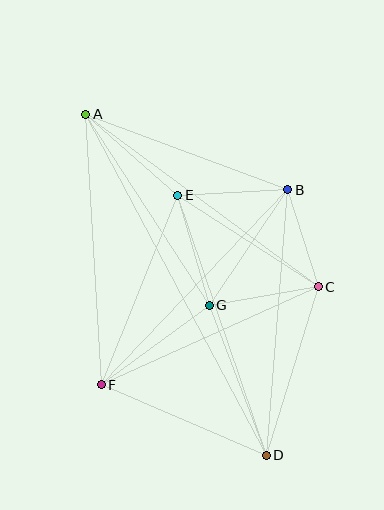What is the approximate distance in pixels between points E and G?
The distance between E and G is approximately 114 pixels.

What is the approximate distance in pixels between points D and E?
The distance between D and E is approximately 274 pixels.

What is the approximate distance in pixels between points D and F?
The distance between D and F is approximately 179 pixels.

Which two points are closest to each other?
Points B and C are closest to each other.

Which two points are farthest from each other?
Points A and D are farthest from each other.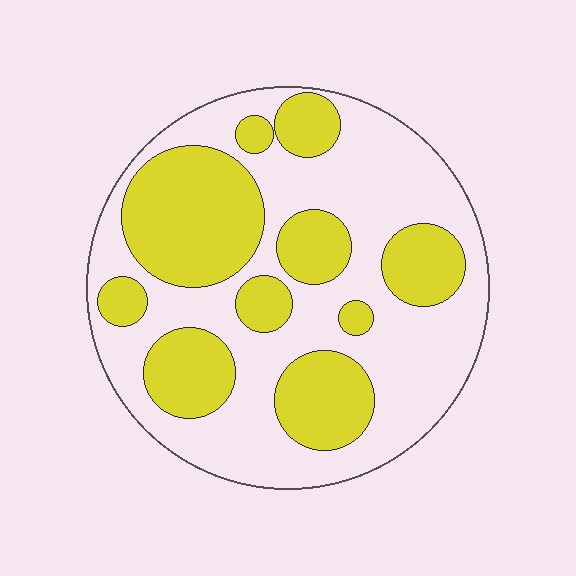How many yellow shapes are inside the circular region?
10.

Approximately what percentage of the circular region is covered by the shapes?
Approximately 40%.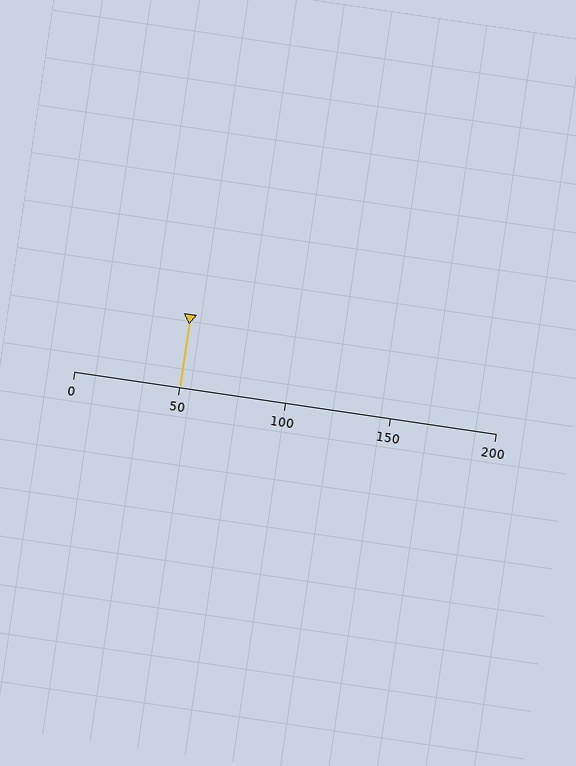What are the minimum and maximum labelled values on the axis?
The axis runs from 0 to 200.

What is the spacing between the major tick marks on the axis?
The major ticks are spaced 50 apart.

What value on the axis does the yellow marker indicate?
The marker indicates approximately 50.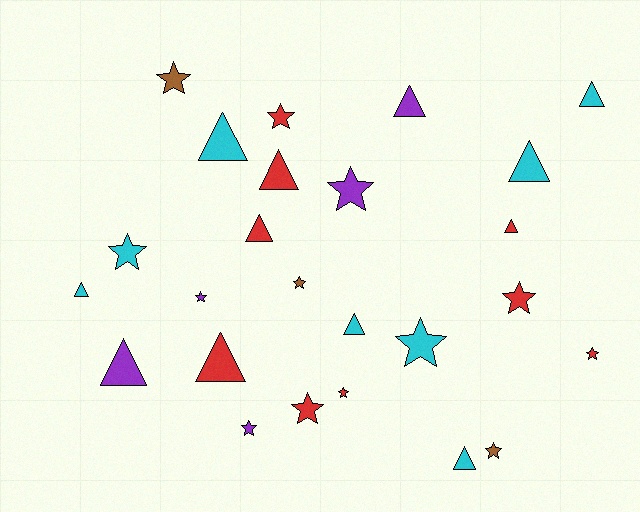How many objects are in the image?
There are 25 objects.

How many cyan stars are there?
There are 2 cyan stars.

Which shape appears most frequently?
Star, with 13 objects.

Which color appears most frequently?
Red, with 9 objects.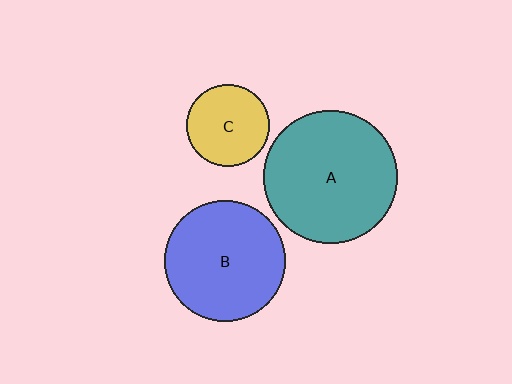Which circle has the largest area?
Circle A (teal).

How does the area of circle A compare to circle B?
Approximately 1.2 times.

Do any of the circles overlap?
No, none of the circles overlap.